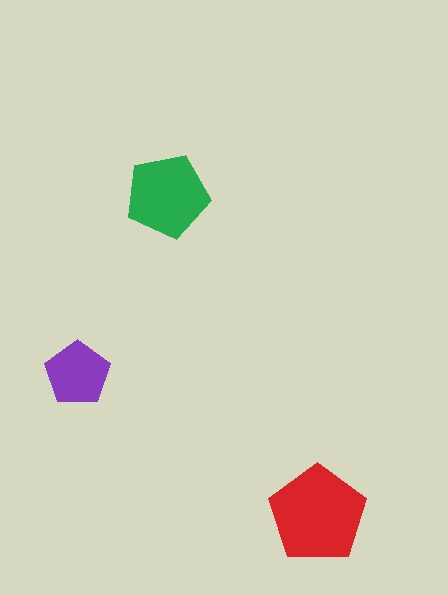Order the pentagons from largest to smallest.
the red one, the green one, the purple one.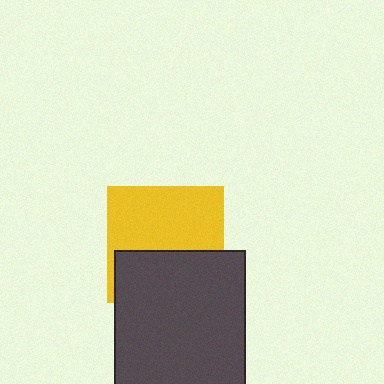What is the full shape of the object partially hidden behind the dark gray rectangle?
The partially hidden object is a yellow square.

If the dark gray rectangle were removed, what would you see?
You would see the complete yellow square.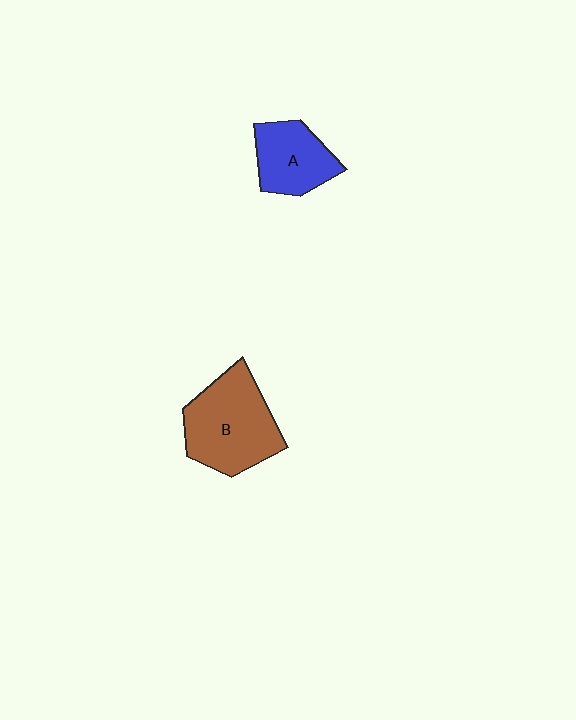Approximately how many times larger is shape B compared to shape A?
Approximately 1.6 times.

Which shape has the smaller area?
Shape A (blue).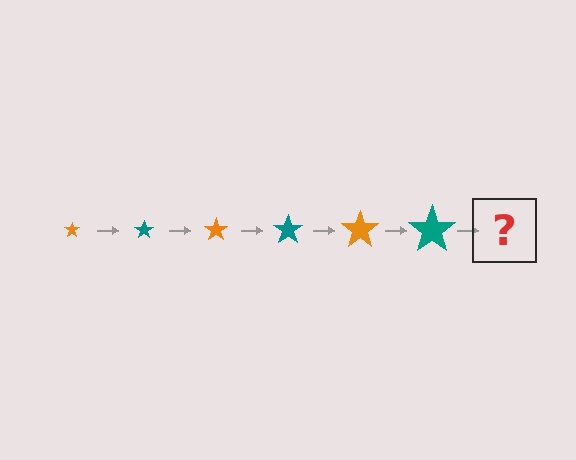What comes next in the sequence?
The next element should be an orange star, larger than the previous one.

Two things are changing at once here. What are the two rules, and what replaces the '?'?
The two rules are that the star grows larger each step and the color cycles through orange and teal. The '?' should be an orange star, larger than the previous one.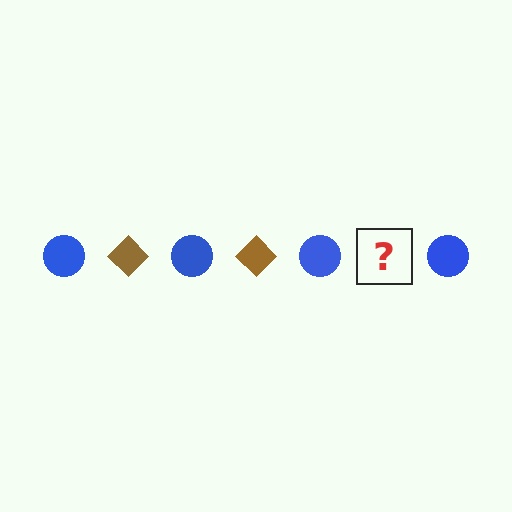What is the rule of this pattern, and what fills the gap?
The rule is that the pattern alternates between blue circle and brown diamond. The gap should be filled with a brown diamond.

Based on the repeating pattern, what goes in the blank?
The blank should be a brown diamond.